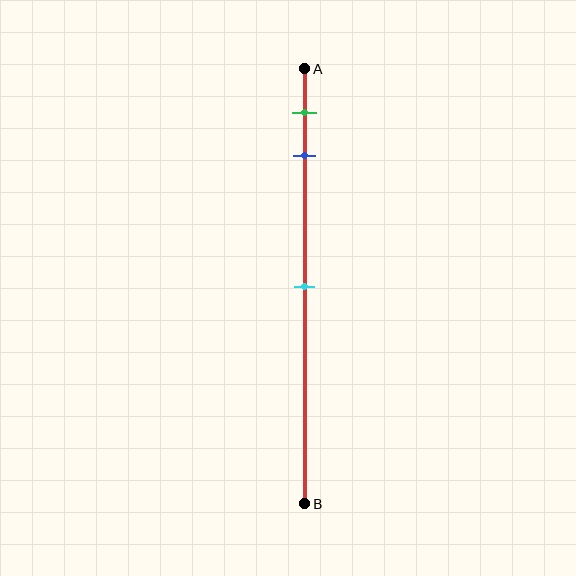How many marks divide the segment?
There are 3 marks dividing the segment.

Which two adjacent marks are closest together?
The green and blue marks are the closest adjacent pair.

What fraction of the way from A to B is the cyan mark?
The cyan mark is approximately 50% (0.5) of the way from A to B.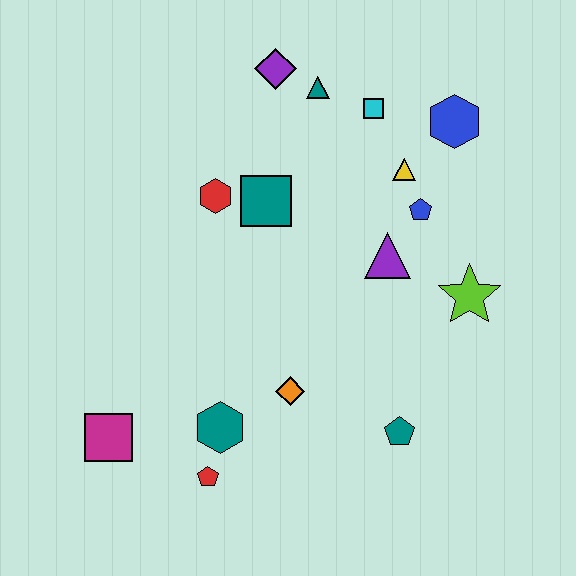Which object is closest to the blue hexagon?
The yellow triangle is closest to the blue hexagon.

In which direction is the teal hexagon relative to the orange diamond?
The teal hexagon is to the left of the orange diamond.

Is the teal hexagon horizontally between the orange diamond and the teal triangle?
No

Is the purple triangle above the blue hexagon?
No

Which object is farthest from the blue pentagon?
The magenta square is farthest from the blue pentagon.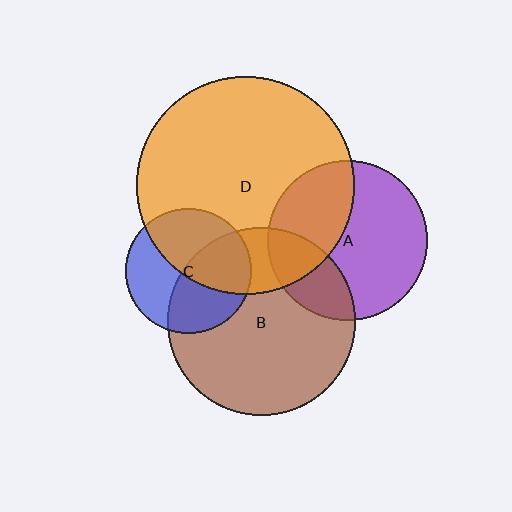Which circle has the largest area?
Circle D (orange).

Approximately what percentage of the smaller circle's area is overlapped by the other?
Approximately 50%.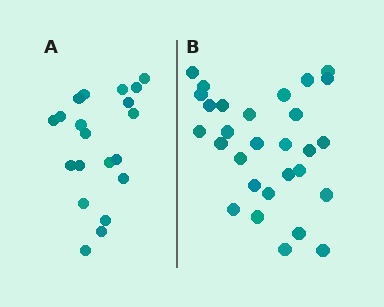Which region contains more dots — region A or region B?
Region B (the right region) has more dots.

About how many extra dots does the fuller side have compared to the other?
Region B has roughly 8 or so more dots than region A.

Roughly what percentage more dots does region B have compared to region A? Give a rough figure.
About 45% more.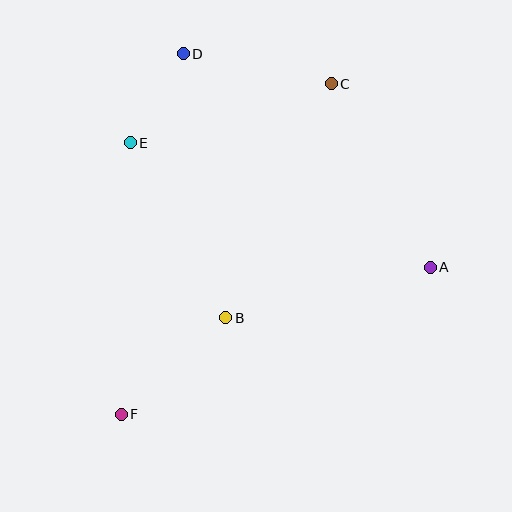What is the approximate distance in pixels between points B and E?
The distance between B and E is approximately 199 pixels.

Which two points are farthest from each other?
Points C and F are farthest from each other.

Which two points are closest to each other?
Points D and E are closest to each other.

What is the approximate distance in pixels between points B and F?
The distance between B and F is approximately 143 pixels.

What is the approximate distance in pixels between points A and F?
The distance between A and F is approximately 342 pixels.